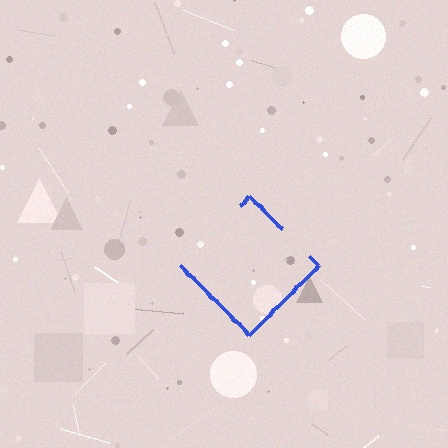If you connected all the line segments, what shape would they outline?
They would outline a diamond.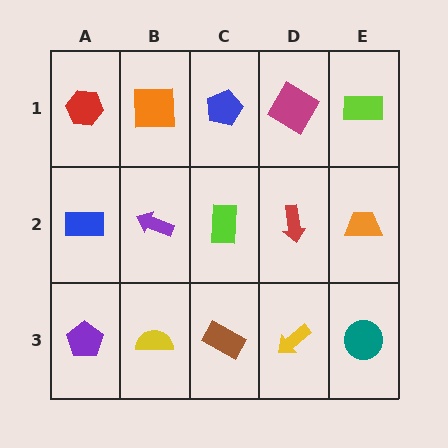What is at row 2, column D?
A red arrow.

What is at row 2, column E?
An orange trapezoid.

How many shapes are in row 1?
5 shapes.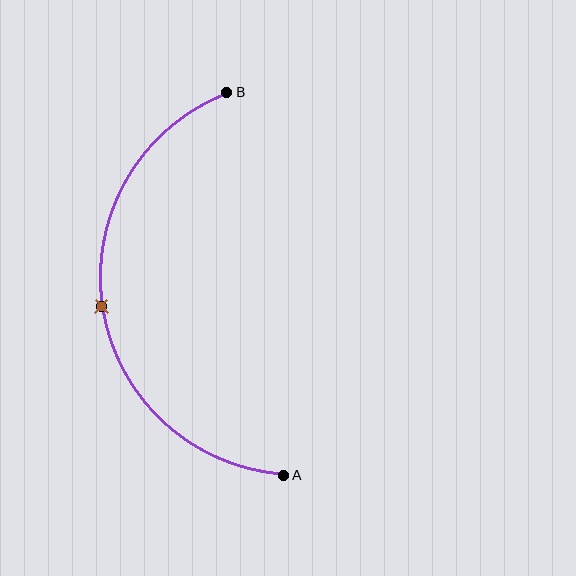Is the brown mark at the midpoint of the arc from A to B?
Yes. The brown mark lies on the arc at equal arc-length from both A and B — it is the arc midpoint.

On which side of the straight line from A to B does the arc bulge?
The arc bulges to the left of the straight line connecting A and B.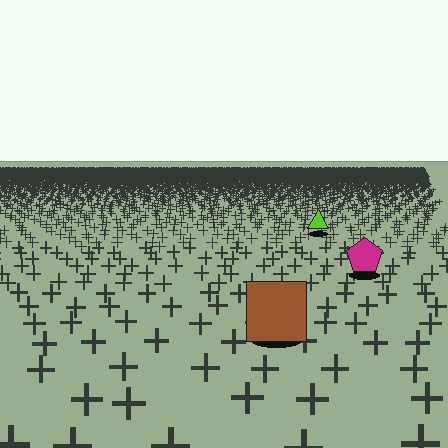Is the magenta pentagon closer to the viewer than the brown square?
No. The brown square is closer — you can tell from the texture gradient: the ground texture is coarser near it.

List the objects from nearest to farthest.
From nearest to farthest: the brown square, the magenta pentagon, the lime triangle.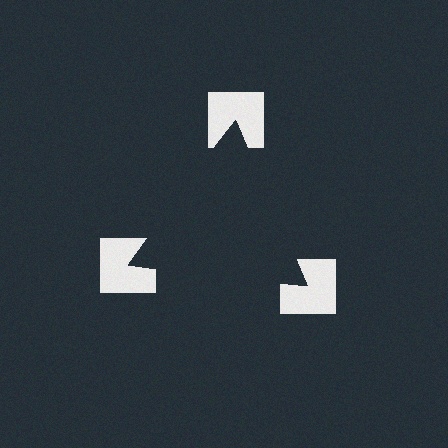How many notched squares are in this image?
There are 3 — one at each vertex of the illusory triangle.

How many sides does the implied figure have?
3 sides.